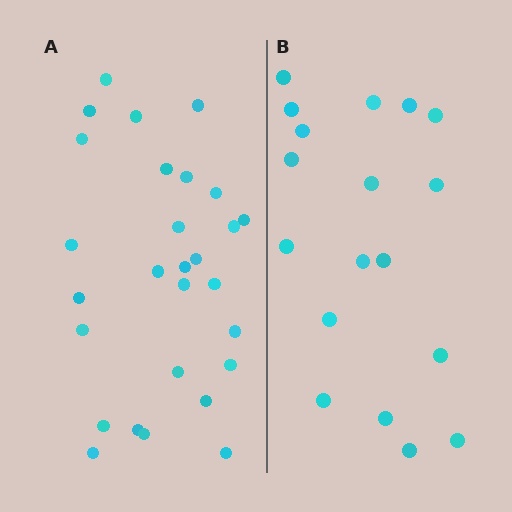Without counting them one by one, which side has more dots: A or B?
Region A (the left region) has more dots.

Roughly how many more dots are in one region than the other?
Region A has roughly 10 or so more dots than region B.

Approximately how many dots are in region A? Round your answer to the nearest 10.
About 30 dots. (The exact count is 28, which rounds to 30.)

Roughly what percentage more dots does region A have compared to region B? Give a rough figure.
About 55% more.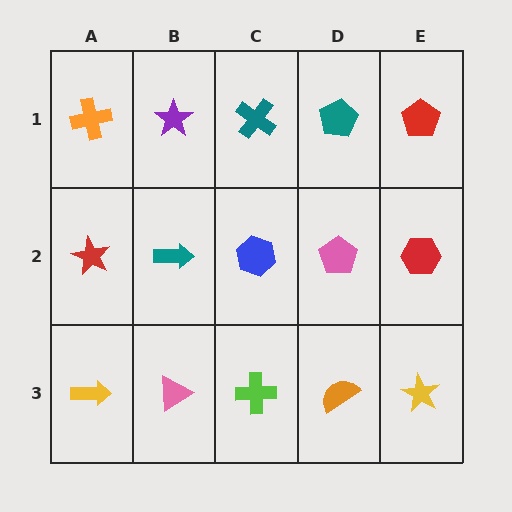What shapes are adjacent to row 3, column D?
A pink pentagon (row 2, column D), a lime cross (row 3, column C), a yellow star (row 3, column E).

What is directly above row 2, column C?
A teal cross.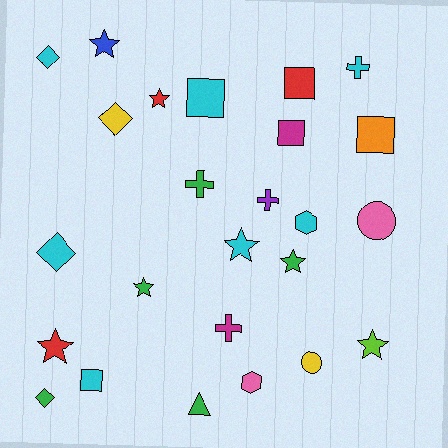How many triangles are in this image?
There is 1 triangle.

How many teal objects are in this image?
There are no teal objects.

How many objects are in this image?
There are 25 objects.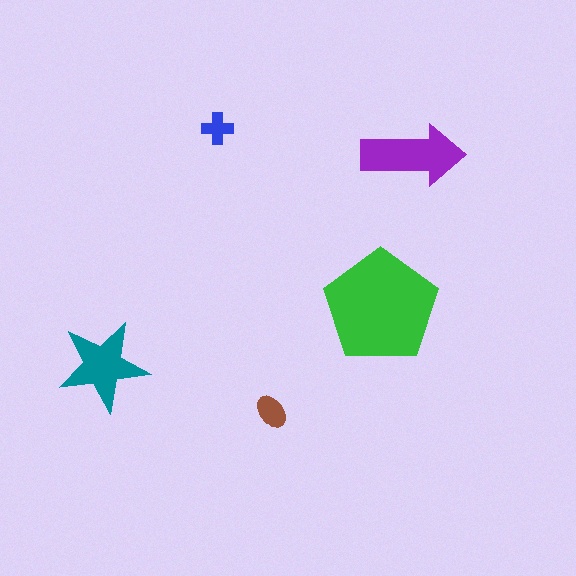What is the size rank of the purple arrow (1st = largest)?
2nd.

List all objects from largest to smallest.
The green pentagon, the purple arrow, the teal star, the brown ellipse, the blue cross.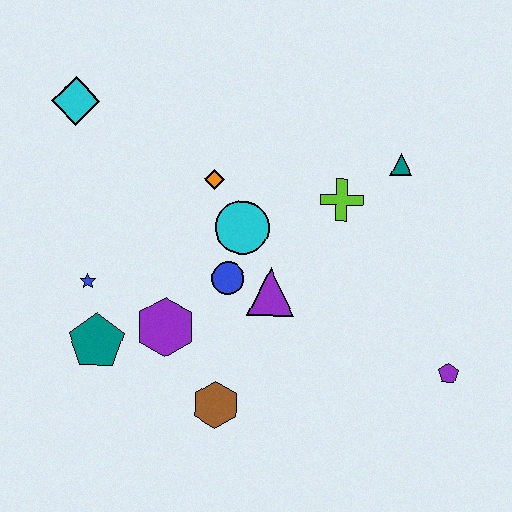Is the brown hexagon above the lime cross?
No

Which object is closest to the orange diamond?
The cyan circle is closest to the orange diamond.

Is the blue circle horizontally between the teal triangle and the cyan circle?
No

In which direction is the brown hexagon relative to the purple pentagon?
The brown hexagon is to the left of the purple pentagon.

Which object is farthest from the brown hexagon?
The cyan diamond is farthest from the brown hexagon.